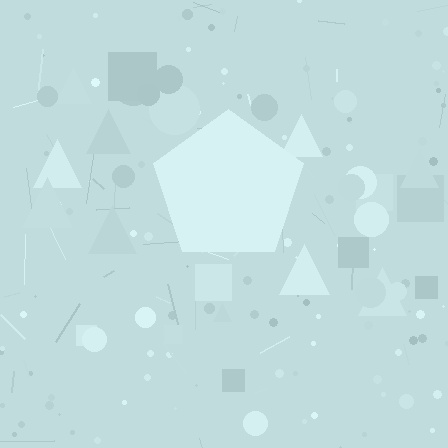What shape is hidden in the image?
A pentagon is hidden in the image.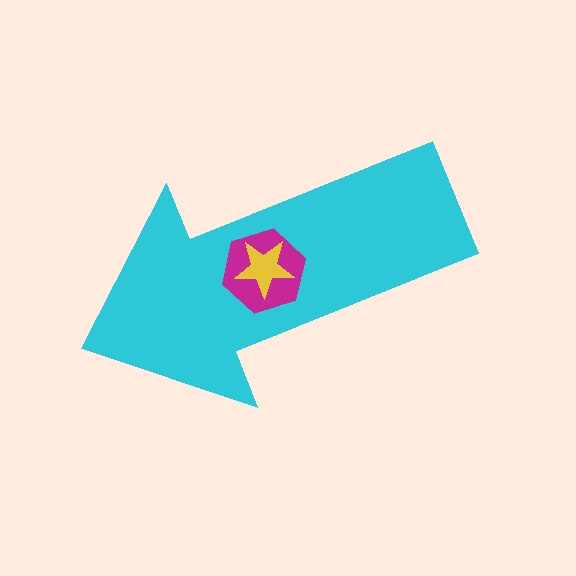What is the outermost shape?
The cyan arrow.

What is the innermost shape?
The yellow star.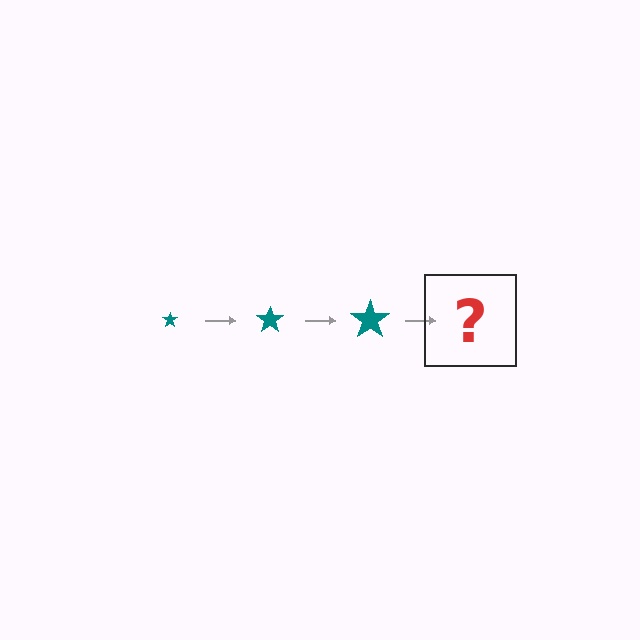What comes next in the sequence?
The next element should be a teal star, larger than the previous one.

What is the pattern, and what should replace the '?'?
The pattern is that the star gets progressively larger each step. The '?' should be a teal star, larger than the previous one.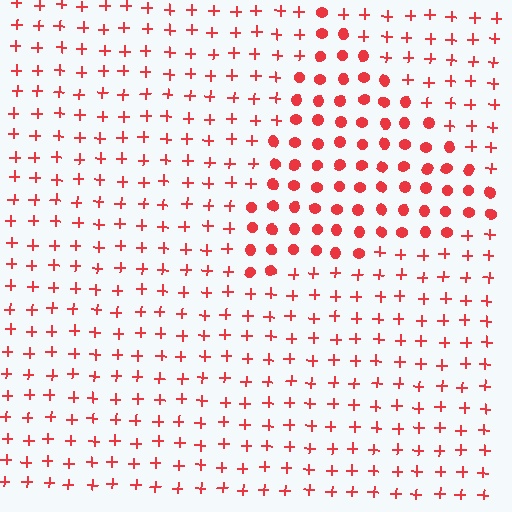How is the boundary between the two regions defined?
The boundary is defined by a change in element shape: circles inside vs. plus signs outside. All elements share the same color and spacing.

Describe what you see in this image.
The image is filled with small red elements arranged in a uniform grid. A triangle-shaped region contains circles, while the surrounding area contains plus signs. The boundary is defined purely by the change in element shape.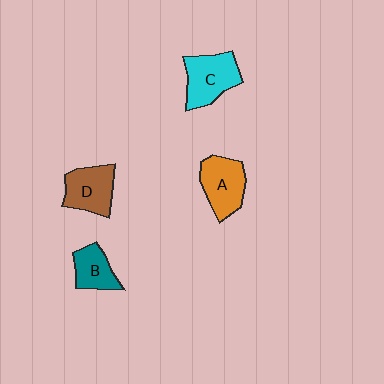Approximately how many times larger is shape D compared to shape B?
Approximately 1.3 times.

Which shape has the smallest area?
Shape B (teal).